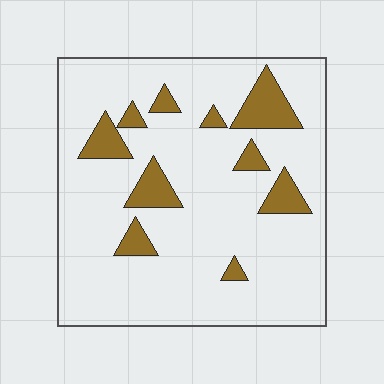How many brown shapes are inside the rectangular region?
10.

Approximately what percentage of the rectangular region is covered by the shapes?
Approximately 15%.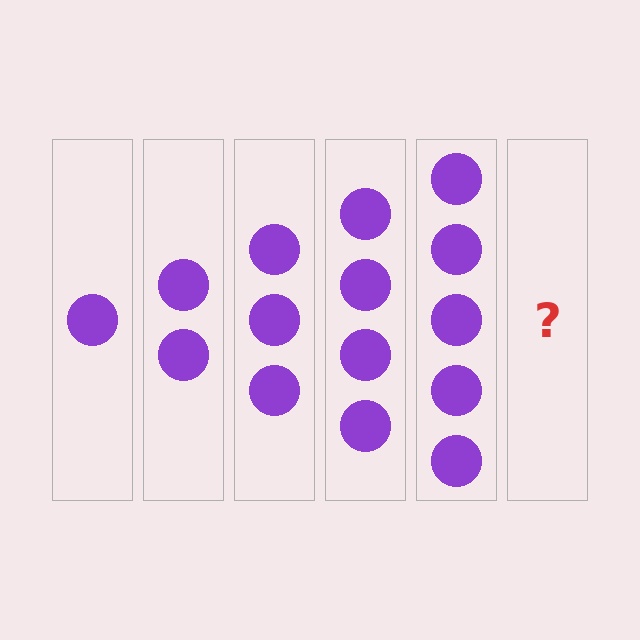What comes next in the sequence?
The next element should be 6 circles.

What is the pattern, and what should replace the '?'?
The pattern is that each step adds one more circle. The '?' should be 6 circles.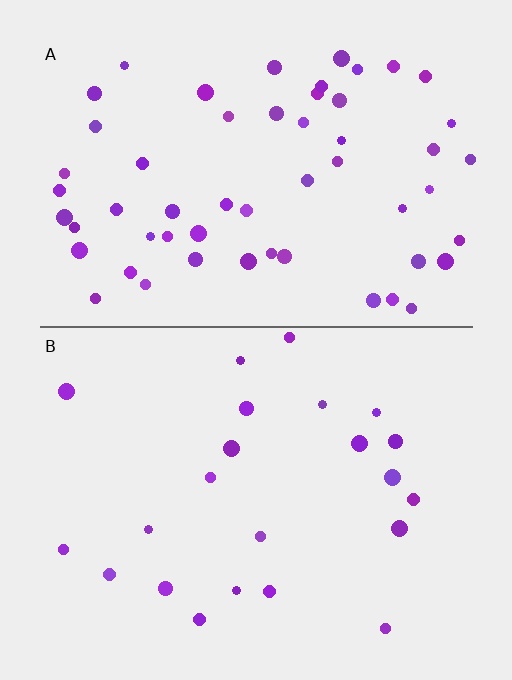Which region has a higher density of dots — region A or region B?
A (the top).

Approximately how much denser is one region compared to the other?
Approximately 2.4× — region A over region B.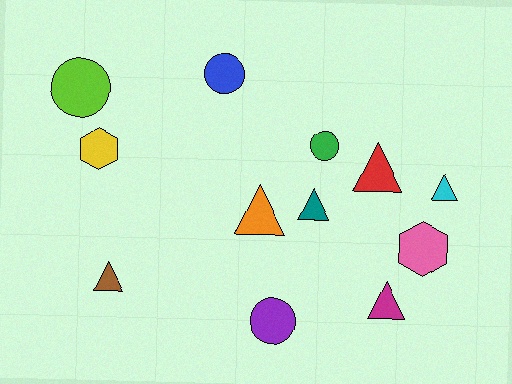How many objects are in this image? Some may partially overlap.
There are 12 objects.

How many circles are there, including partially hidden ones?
There are 4 circles.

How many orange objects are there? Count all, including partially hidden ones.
There is 1 orange object.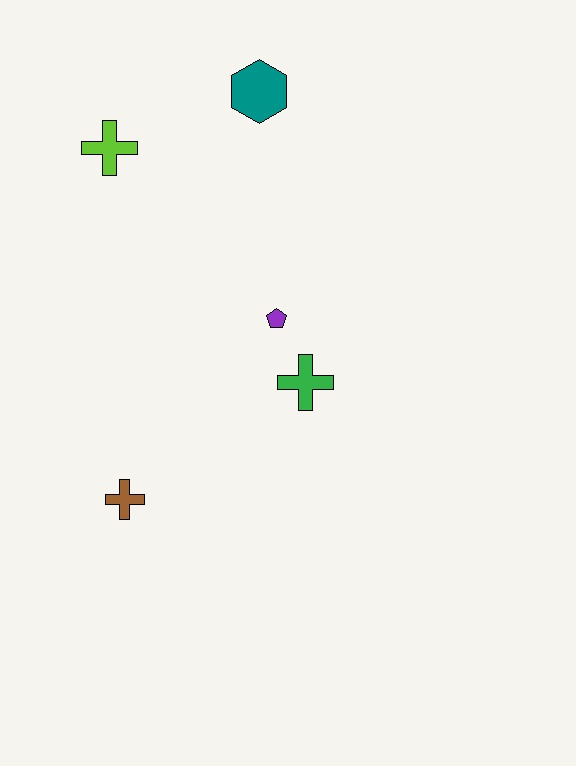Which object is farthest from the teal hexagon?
The brown cross is farthest from the teal hexagon.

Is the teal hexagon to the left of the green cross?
Yes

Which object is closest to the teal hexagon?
The lime cross is closest to the teal hexagon.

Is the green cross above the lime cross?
No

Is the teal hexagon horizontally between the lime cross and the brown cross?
No